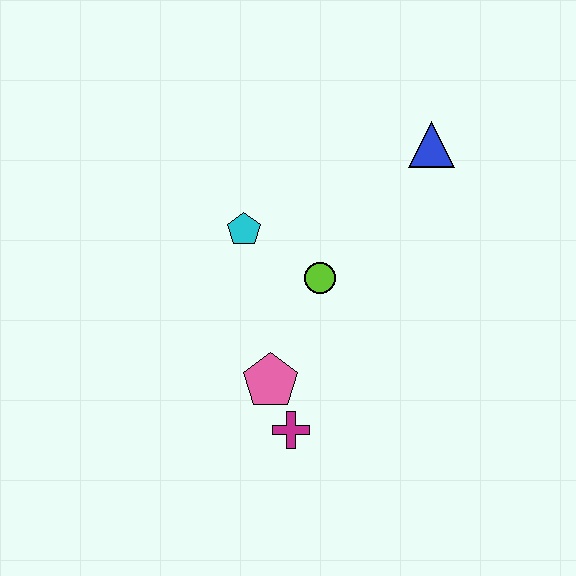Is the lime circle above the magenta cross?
Yes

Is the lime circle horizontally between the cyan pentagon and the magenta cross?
No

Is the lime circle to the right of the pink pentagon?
Yes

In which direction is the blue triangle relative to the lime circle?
The blue triangle is above the lime circle.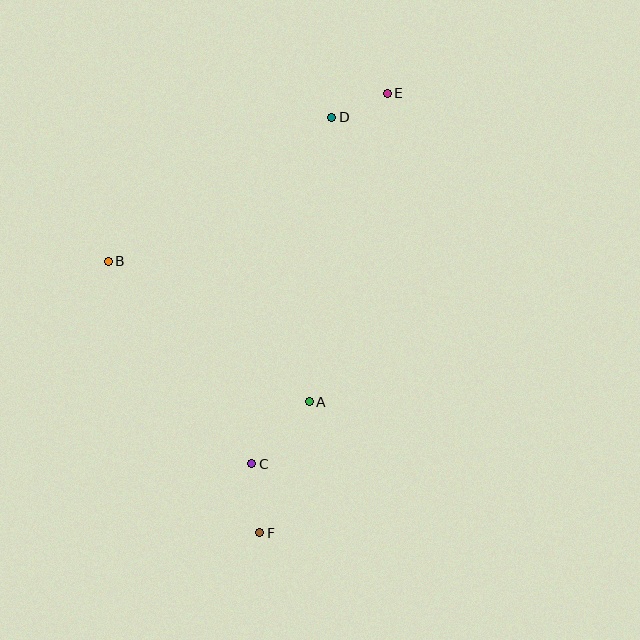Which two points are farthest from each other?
Points E and F are farthest from each other.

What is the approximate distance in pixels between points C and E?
The distance between C and E is approximately 394 pixels.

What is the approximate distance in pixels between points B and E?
The distance between B and E is approximately 326 pixels.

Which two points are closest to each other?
Points D and E are closest to each other.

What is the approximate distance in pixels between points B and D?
The distance between B and D is approximately 266 pixels.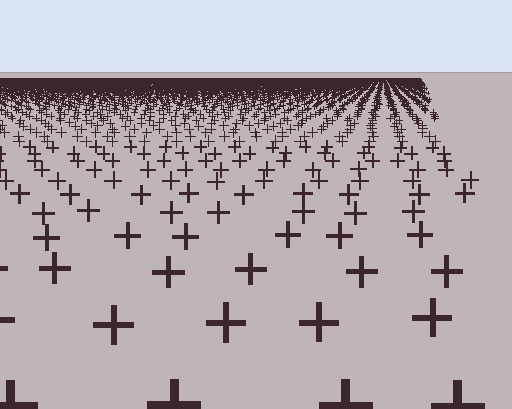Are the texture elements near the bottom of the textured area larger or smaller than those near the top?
Larger. Near the bottom, elements are closer to the viewer and appear at a bigger on-screen size.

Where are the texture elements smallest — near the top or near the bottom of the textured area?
Near the top.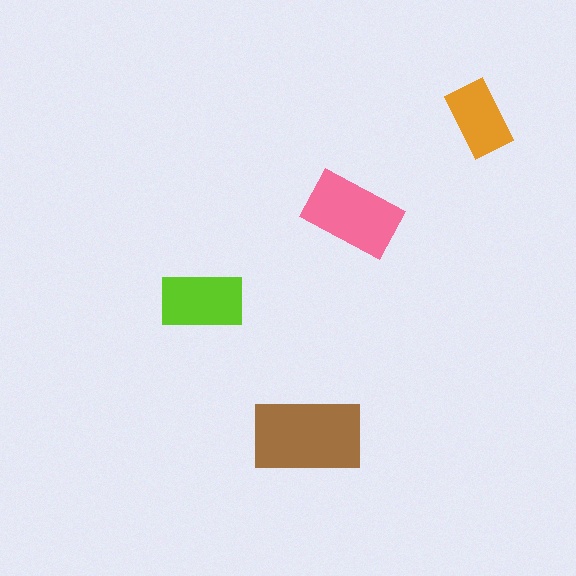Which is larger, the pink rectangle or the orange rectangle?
The pink one.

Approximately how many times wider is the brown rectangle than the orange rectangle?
About 1.5 times wider.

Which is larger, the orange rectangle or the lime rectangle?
The lime one.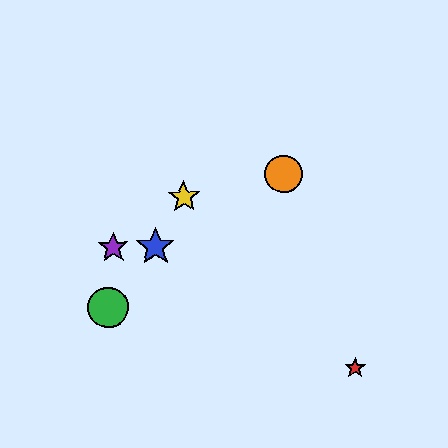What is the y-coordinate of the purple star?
The purple star is at y≈247.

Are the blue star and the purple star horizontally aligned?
Yes, both are at y≈247.